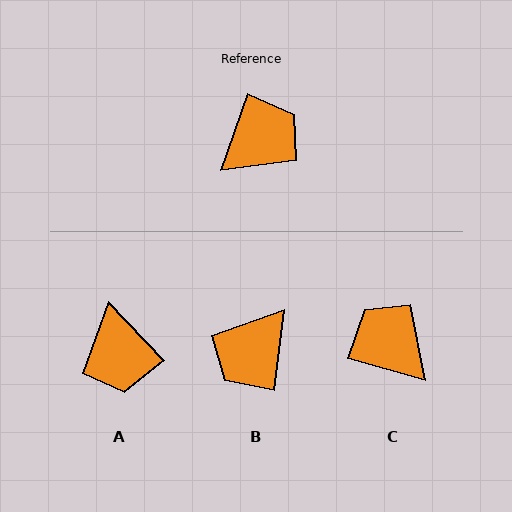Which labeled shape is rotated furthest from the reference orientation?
B, about 167 degrees away.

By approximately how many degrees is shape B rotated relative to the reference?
Approximately 167 degrees clockwise.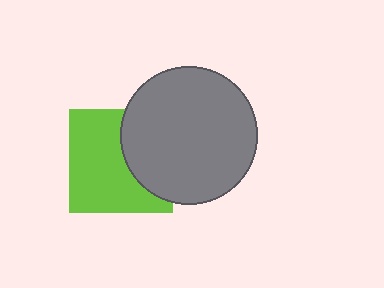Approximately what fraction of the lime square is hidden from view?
Roughly 37% of the lime square is hidden behind the gray circle.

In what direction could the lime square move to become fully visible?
The lime square could move left. That would shift it out from behind the gray circle entirely.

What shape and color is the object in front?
The object in front is a gray circle.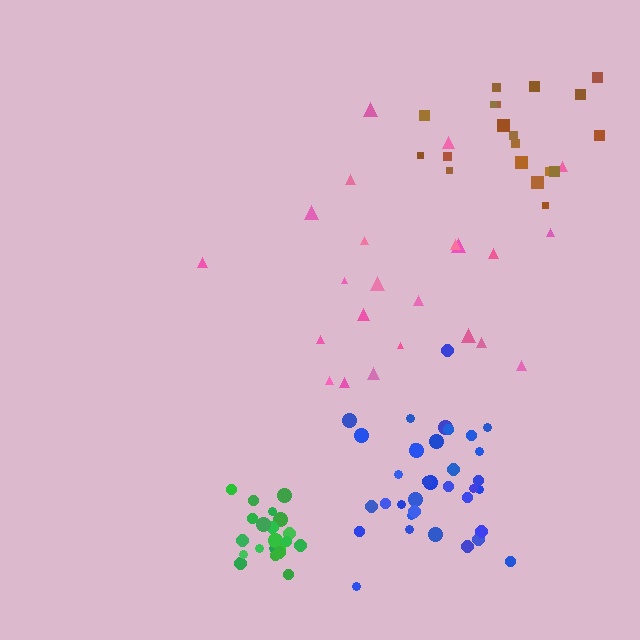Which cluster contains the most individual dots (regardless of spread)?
Blue (35).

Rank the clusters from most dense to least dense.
green, blue, brown, pink.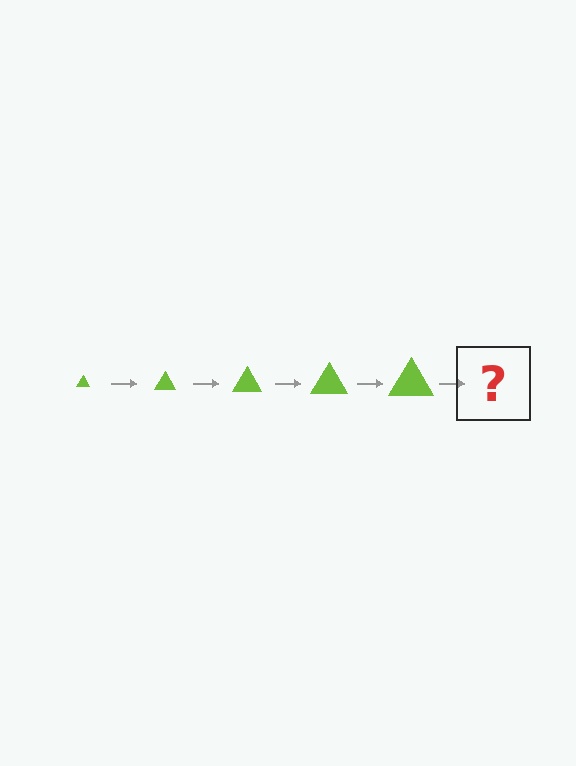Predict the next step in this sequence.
The next step is a lime triangle, larger than the previous one.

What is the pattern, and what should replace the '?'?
The pattern is that the triangle gets progressively larger each step. The '?' should be a lime triangle, larger than the previous one.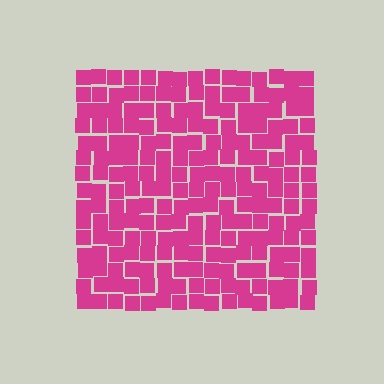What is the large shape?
The large shape is a square.